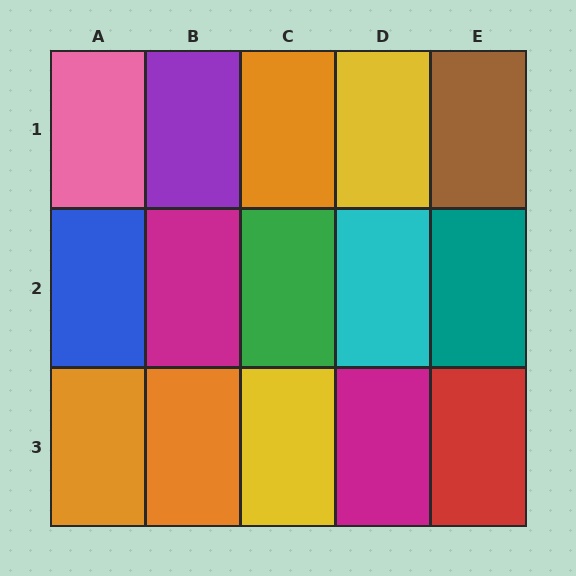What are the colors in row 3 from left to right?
Orange, orange, yellow, magenta, red.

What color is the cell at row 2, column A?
Blue.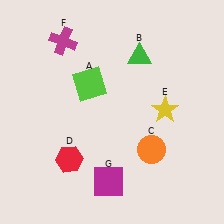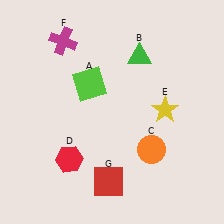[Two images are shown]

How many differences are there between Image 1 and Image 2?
There is 1 difference between the two images.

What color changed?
The square (G) changed from magenta in Image 1 to red in Image 2.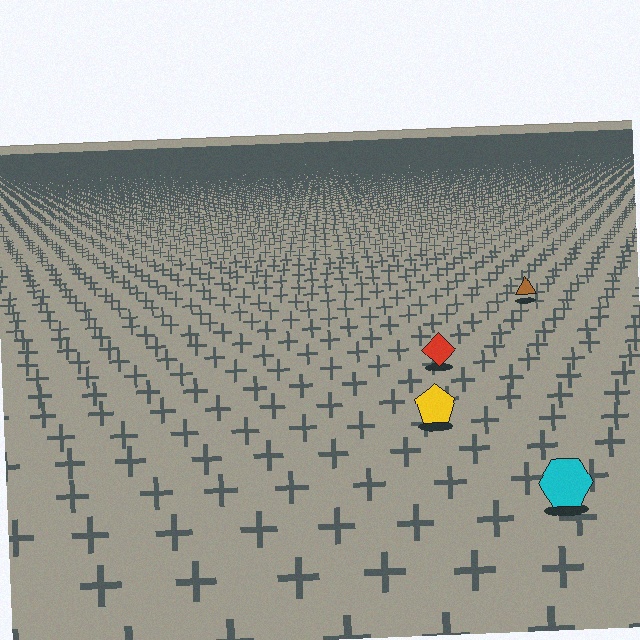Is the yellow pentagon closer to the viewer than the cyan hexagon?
No. The cyan hexagon is closer — you can tell from the texture gradient: the ground texture is coarser near it.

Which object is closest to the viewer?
The cyan hexagon is closest. The texture marks near it are larger and more spread out.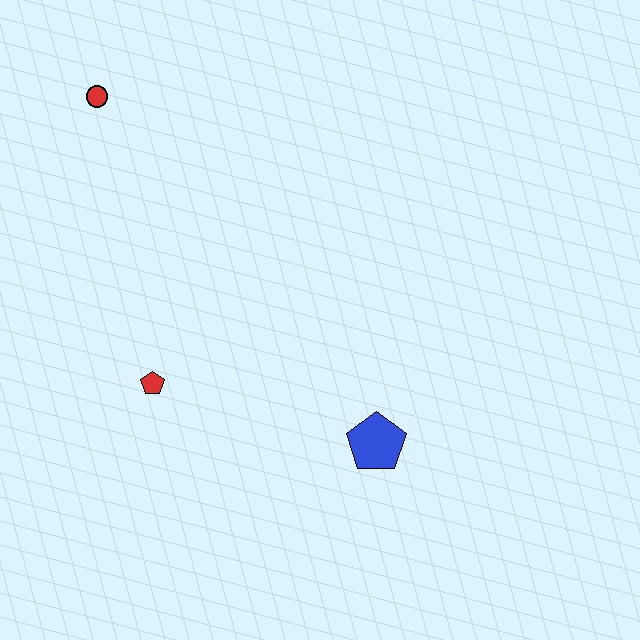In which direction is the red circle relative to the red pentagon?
The red circle is above the red pentagon.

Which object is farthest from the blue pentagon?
The red circle is farthest from the blue pentagon.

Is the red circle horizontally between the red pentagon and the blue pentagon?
No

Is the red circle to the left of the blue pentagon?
Yes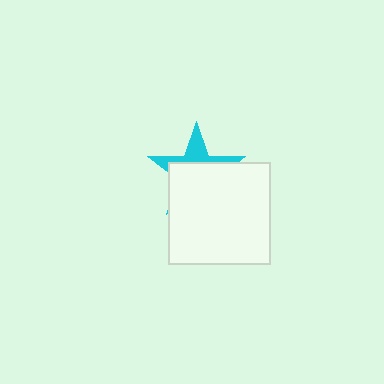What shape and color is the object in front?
The object in front is a white square.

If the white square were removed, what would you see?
You would see the complete cyan star.